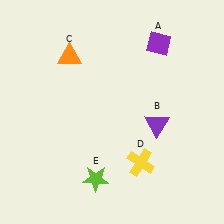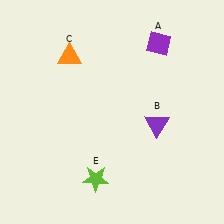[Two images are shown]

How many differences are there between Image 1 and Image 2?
There is 1 difference between the two images.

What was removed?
The yellow cross (D) was removed in Image 2.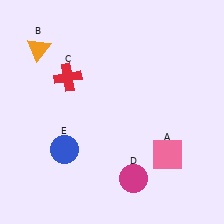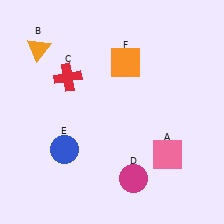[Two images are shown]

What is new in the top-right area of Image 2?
An orange square (F) was added in the top-right area of Image 2.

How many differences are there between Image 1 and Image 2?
There is 1 difference between the two images.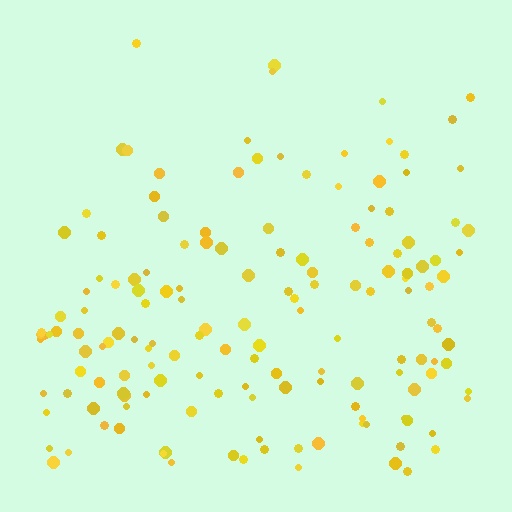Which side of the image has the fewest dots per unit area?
The top.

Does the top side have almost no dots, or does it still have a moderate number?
Still a moderate number, just noticeably fewer than the bottom.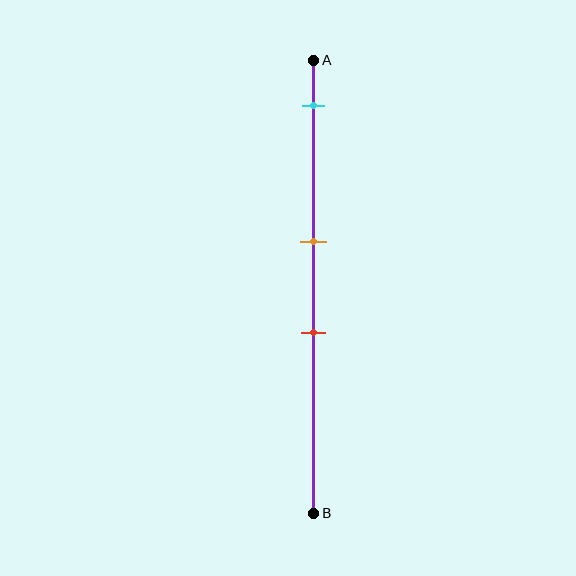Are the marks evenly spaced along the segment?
No, the marks are not evenly spaced.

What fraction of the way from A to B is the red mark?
The red mark is approximately 60% (0.6) of the way from A to B.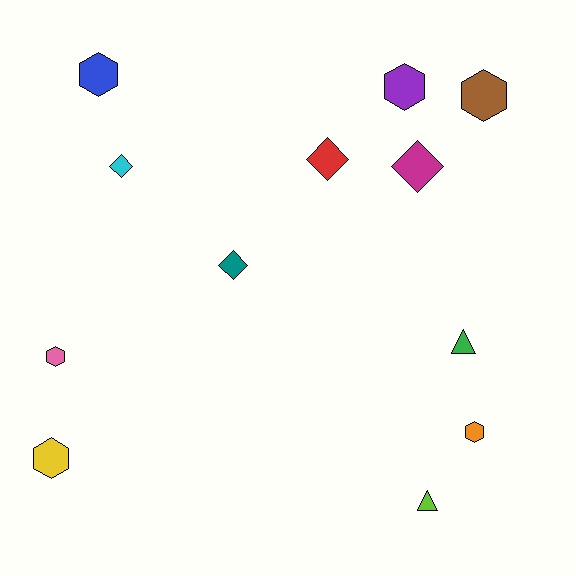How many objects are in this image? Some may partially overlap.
There are 12 objects.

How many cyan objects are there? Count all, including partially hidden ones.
There is 1 cyan object.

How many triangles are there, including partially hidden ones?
There are 2 triangles.